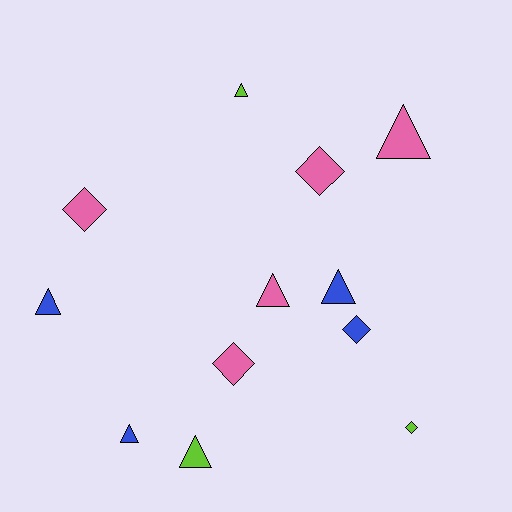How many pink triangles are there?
There are 2 pink triangles.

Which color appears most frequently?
Pink, with 5 objects.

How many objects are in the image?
There are 12 objects.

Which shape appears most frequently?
Triangle, with 7 objects.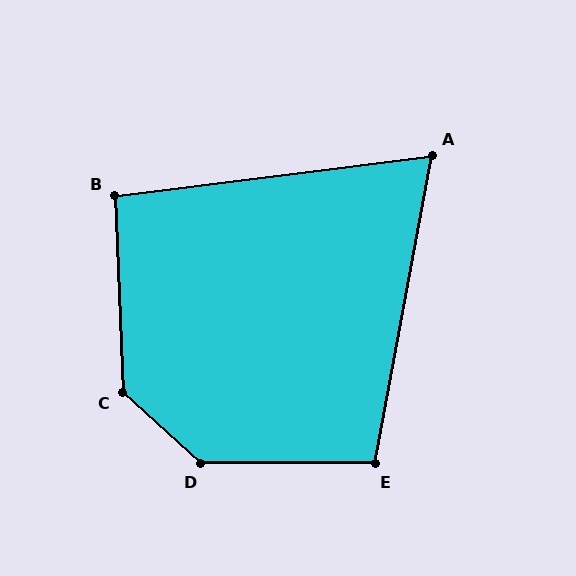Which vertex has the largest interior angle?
D, at approximately 138 degrees.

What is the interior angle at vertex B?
Approximately 95 degrees (obtuse).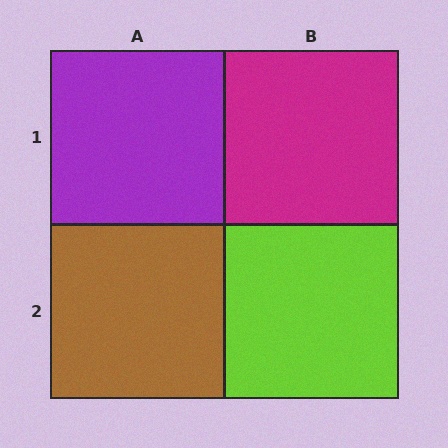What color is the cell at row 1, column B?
Magenta.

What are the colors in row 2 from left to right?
Brown, lime.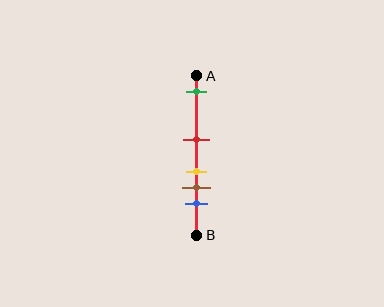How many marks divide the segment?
There are 5 marks dividing the segment.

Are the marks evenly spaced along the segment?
No, the marks are not evenly spaced.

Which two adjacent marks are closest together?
The yellow and brown marks are the closest adjacent pair.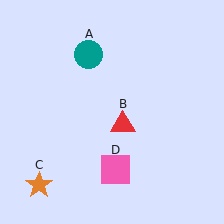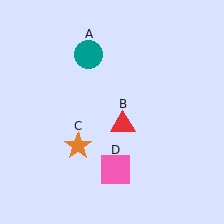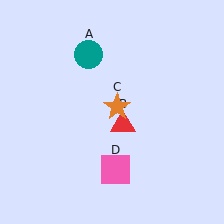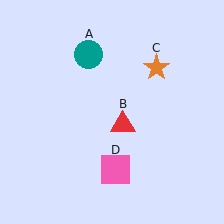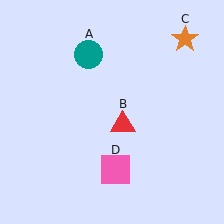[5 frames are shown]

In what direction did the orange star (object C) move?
The orange star (object C) moved up and to the right.